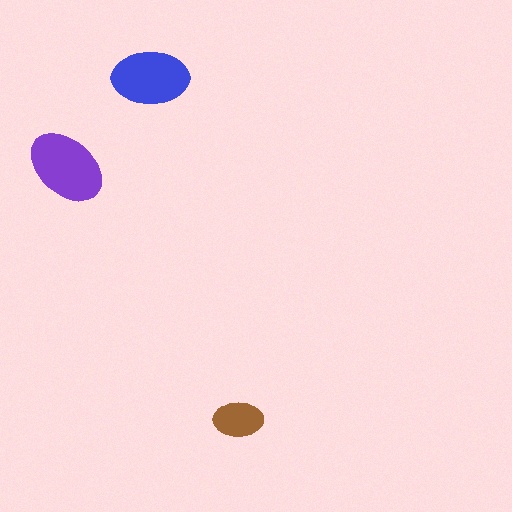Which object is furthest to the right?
The brown ellipse is rightmost.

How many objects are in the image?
There are 3 objects in the image.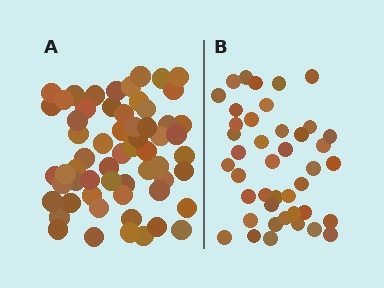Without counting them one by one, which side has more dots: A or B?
Region A (the left region) has more dots.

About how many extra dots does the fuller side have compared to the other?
Region A has approximately 20 more dots than region B.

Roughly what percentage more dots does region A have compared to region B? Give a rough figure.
About 45% more.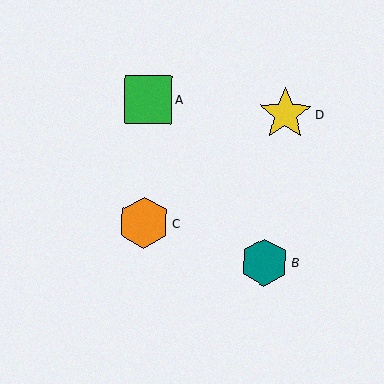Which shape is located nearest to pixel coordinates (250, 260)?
The teal hexagon (labeled B) at (264, 262) is nearest to that location.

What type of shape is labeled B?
Shape B is a teal hexagon.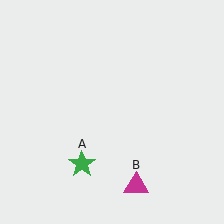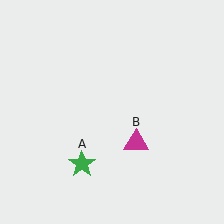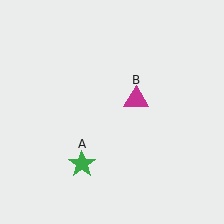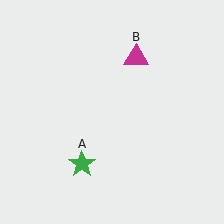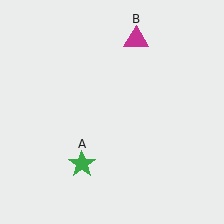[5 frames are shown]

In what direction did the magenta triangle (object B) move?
The magenta triangle (object B) moved up.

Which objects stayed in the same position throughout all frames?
Green star (object A) remained stationary.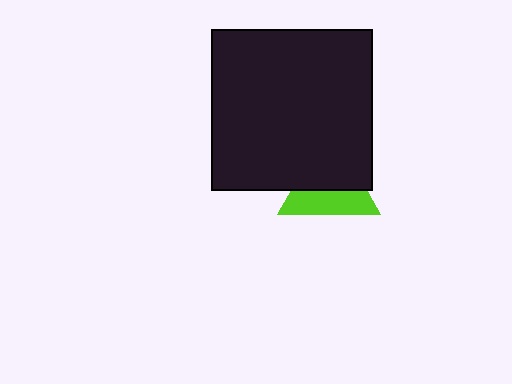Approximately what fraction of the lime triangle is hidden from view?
Roughly 55% of the lime triangle is hidden behind the black square.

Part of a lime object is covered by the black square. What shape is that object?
It is a triangle.